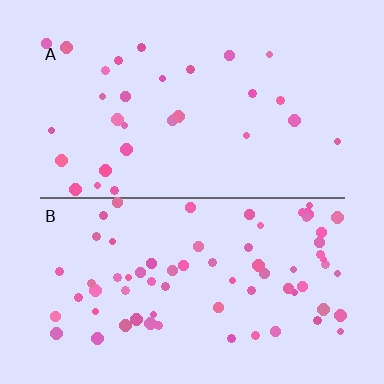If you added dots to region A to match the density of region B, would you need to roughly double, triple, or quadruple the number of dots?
Approximately double.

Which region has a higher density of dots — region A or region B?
B (the bottom).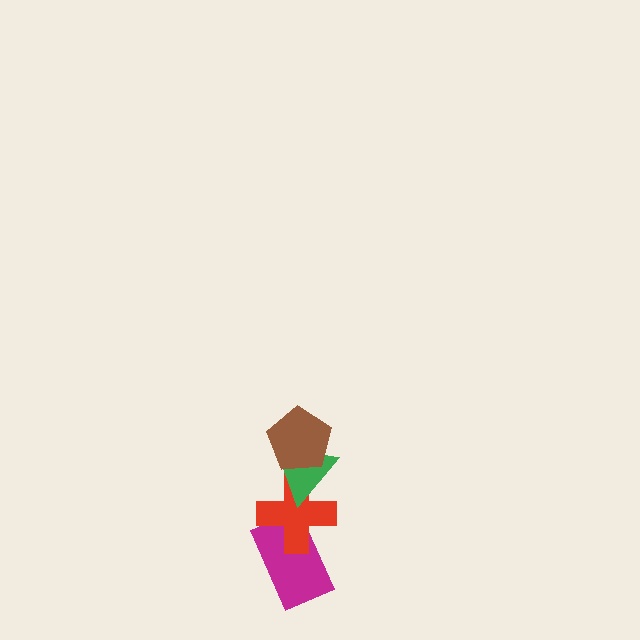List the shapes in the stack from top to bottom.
From top to bottom: the brown pentagon, the green triangle, the red cross, the magenta rectangle.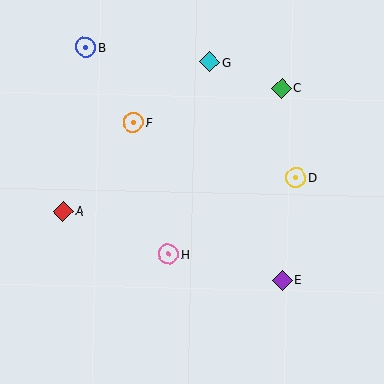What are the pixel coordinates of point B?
Point B is at (86, 48).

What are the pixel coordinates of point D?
Point D is at (296, 178).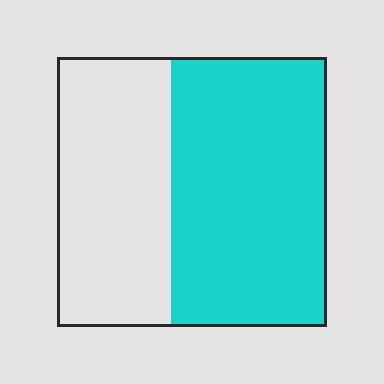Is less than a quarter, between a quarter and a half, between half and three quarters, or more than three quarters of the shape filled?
Between half and three quarters.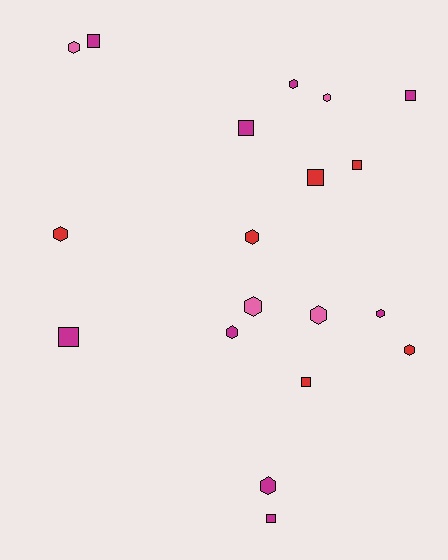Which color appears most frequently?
Magenta, with 9 objects.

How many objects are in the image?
There are 19 objects.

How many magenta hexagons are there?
There are 4 magenta hexagons.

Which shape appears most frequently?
Hexagon, with 11 objects.